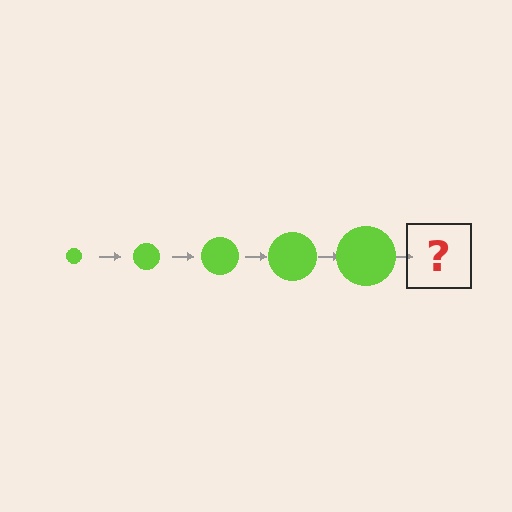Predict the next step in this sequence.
The next step is a lime circle, larger than the previous one.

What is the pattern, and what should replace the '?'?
The pattern is that the circle gets progressively larger each step. The '?' should be a lime circle, larger than the previous one.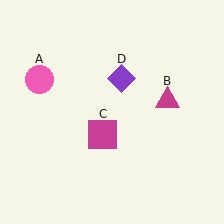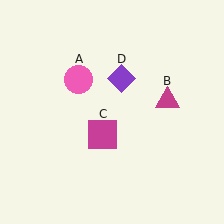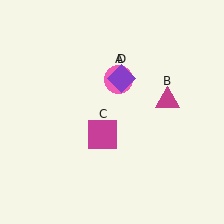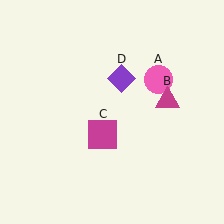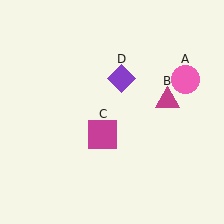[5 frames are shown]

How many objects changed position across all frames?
1 object changed position: pink circle (object A).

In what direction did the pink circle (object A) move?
The pink circle (object A) moved right.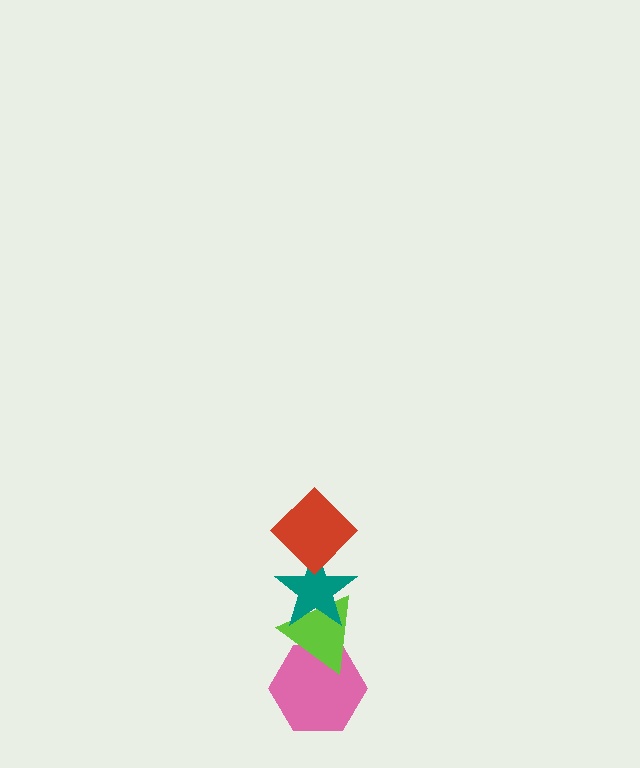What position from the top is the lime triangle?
The lime triangle is 3rd from the top.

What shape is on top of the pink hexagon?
The lime triangle is on top of the pink hexagon.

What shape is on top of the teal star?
The red diamond is on top of the teal star.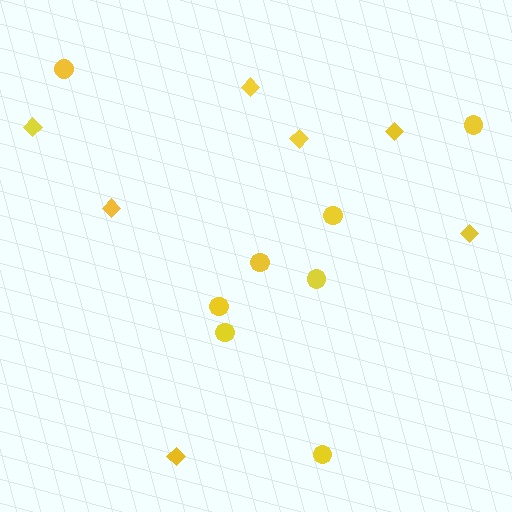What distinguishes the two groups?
There are 2 groups: one group of diamonds (7) and one group of circles (8).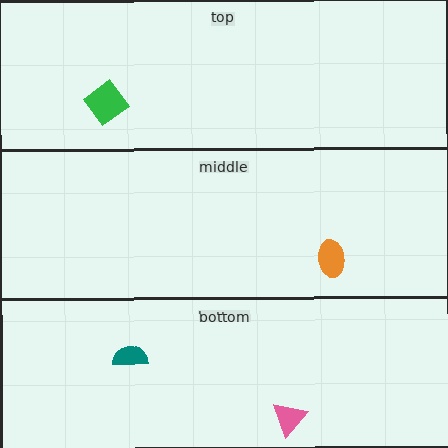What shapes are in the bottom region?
The teal semicircle, the pink triangle.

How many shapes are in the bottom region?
2.